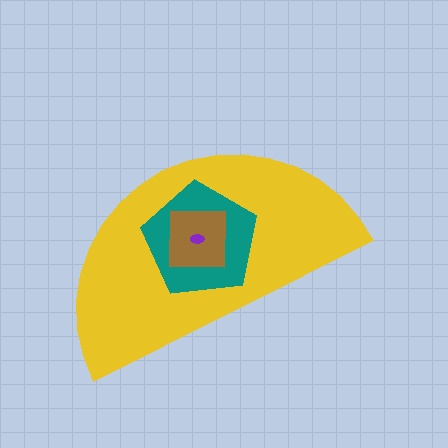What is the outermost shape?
The yellow semicircle.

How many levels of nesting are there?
4.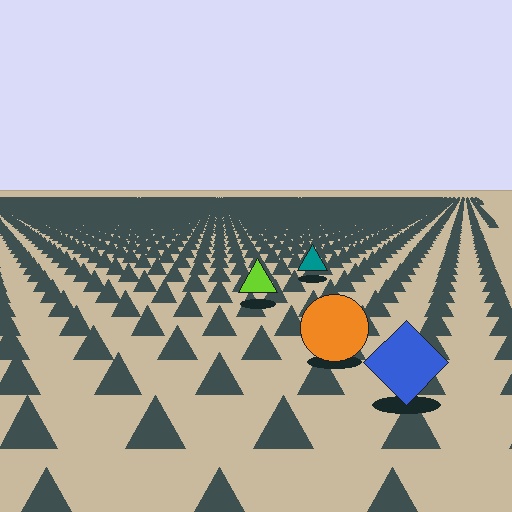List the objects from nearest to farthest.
From nearest to farthest: the blue diamond, the orange circle, the lime triangle, the teal triangle.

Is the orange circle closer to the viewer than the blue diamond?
No. The blue diamond is closer — you can tell from the texture gradient: the ground texture is coarser near it.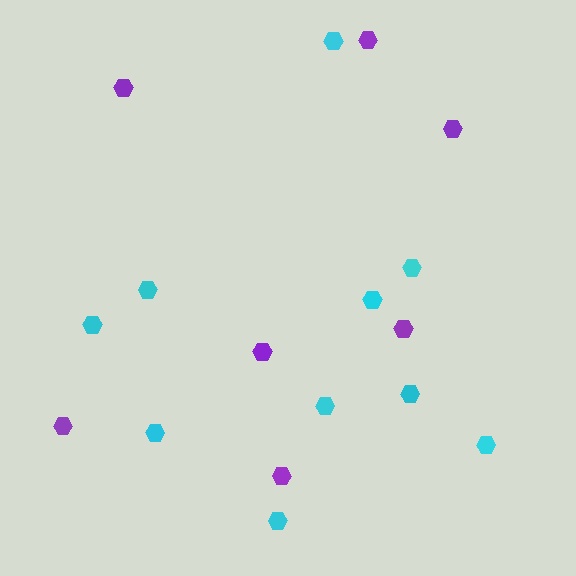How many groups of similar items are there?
There are 2 groups: one group of cyan hexagons (10) and one group of purple hexagons (7).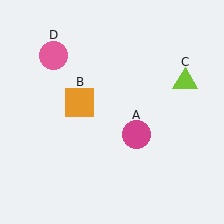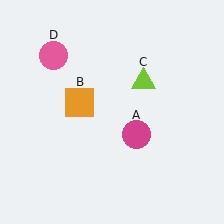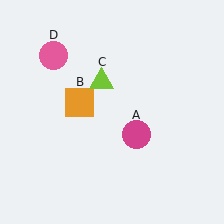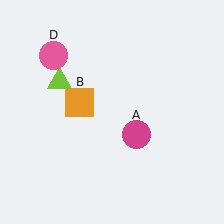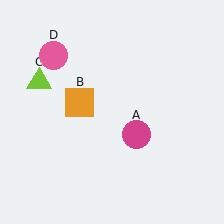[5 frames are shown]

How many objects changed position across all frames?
1 object changed position: lime triangle (object C).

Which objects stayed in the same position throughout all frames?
Magenta circle (object A) and orange square (object B) and pink circle (object D) remained stationary.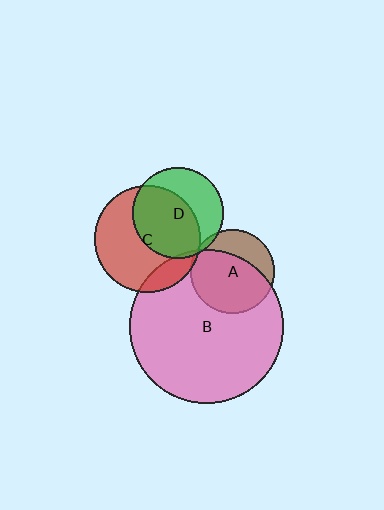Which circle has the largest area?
Circle B (pink).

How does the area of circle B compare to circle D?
Approximately 2.9 times.